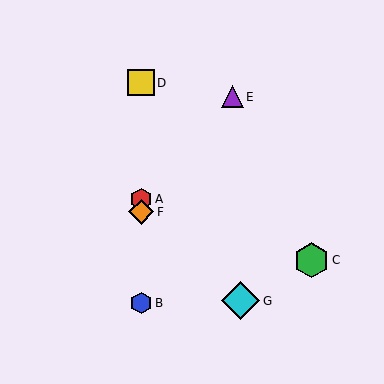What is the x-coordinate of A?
Object A is at x≈141.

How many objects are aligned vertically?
4 objects (A, B, D, F) are aligned vertically.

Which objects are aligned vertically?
Objects A, B, D, F are aligned vertically.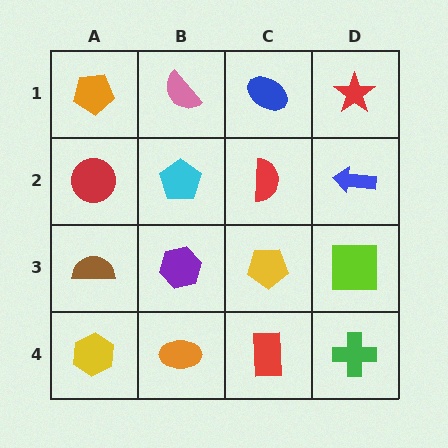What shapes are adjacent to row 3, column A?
A red circle (row 2, column A), a yellow hexagon (row 4, column A), a purple hexagon (row 3, column B).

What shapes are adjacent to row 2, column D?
A red star (row 1, column D), a lime square (row 3, column D), a red semicircle (row 2, column C).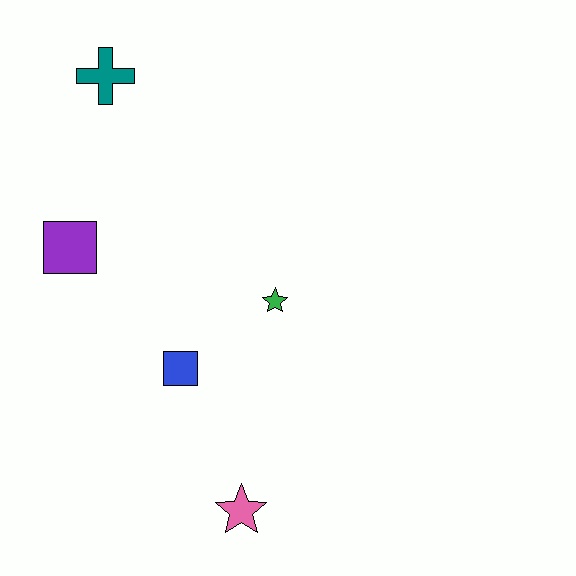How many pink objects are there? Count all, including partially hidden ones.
There is 1 pink object.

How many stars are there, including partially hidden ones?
There are 2 stars.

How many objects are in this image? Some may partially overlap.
There are 5 objects.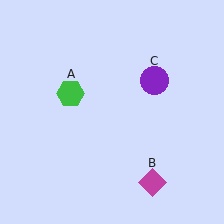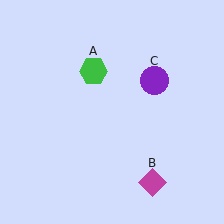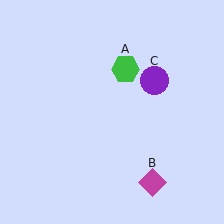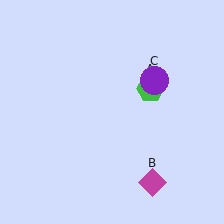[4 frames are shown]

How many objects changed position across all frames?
1 object changed position: green hexagon (object A).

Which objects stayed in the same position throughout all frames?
Magenta diamond (object B) and purple circle (object C) remained stationary.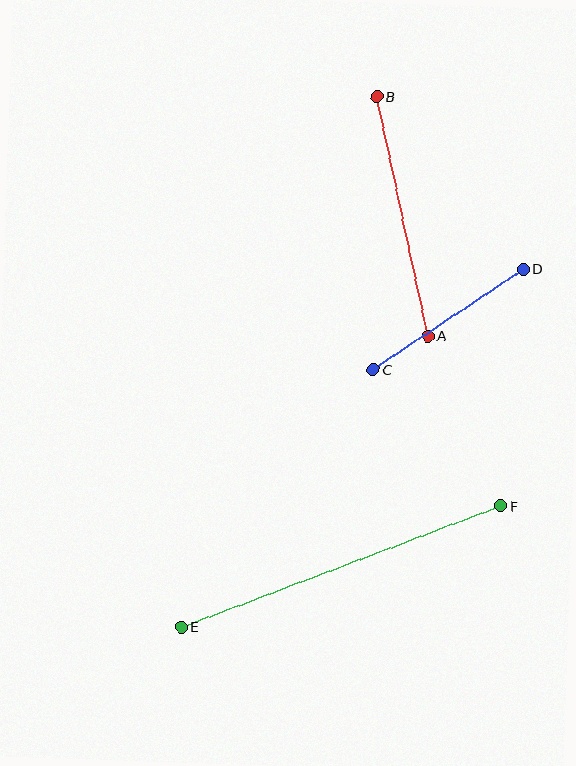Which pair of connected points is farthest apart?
Points E and F are farthest apart.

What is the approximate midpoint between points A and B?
The midpoint is at approximately (402, 216) pixels.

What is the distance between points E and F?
The distance is approximately 341 pixels.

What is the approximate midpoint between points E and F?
The midpoint is at approximately (341, 566) pixels.